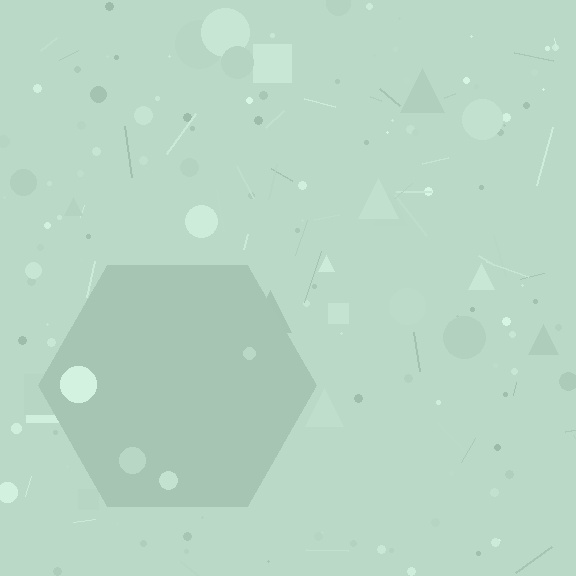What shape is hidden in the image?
A hexagon is hidden in the image.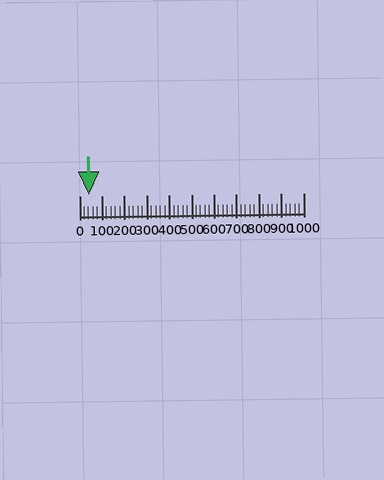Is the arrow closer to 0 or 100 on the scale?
The arrow is closer to 0.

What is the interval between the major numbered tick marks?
The major tick marks are spaced 100 units apart.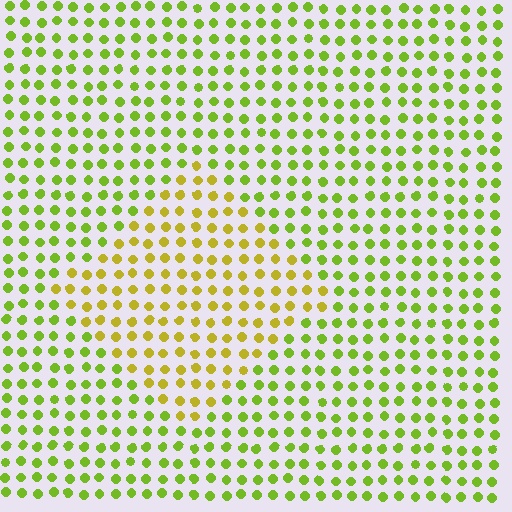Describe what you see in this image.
The image is filled with small lime elements in a uniform arrangement. A diamond-shaped region is visible where the elements are tinted to a slightly different hue, forming a subtle color boundary.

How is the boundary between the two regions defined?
The boundary is defined purely by a slight shift in hue (about 33 degrees). Spacing, size, and orientation are identical on both sides.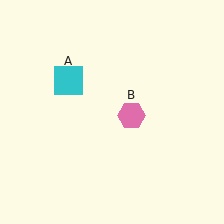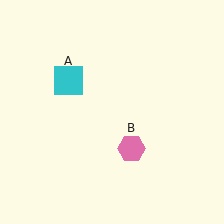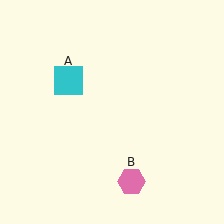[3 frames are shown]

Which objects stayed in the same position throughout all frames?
Cyan square (object A) remained stationary.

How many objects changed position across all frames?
1 object changed position: pink hexagon (object B).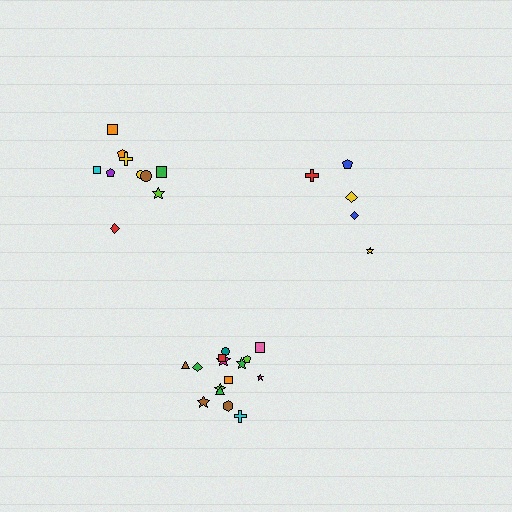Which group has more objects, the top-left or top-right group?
The top-left group.